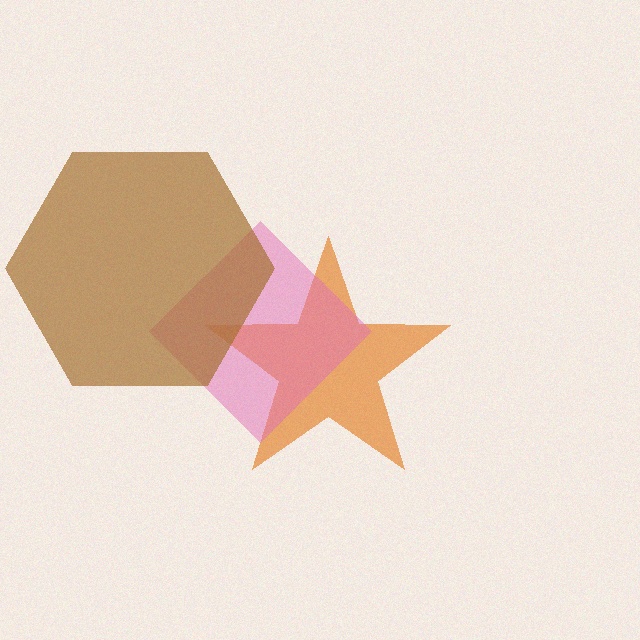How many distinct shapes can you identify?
There are 3 distinct shapes: an orange star, a pink diamond, a brown hexagon.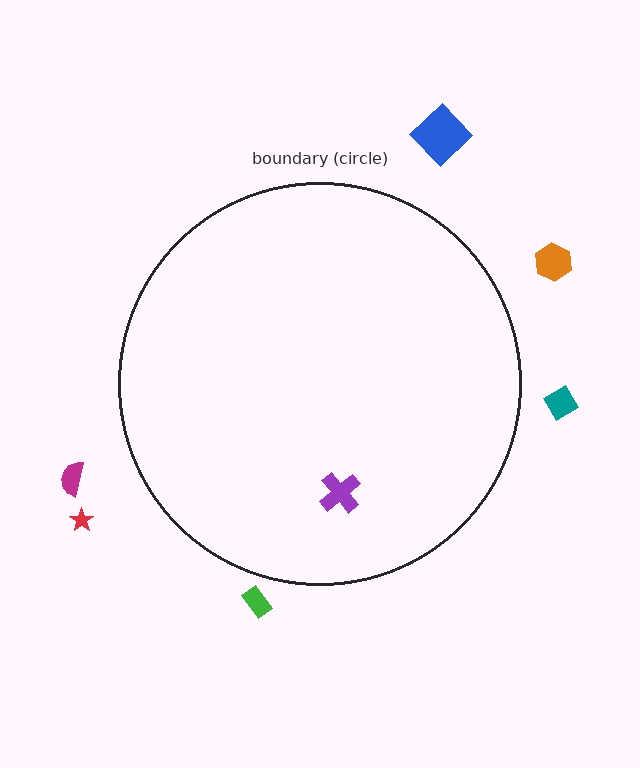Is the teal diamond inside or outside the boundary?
Outside.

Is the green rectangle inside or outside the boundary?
Outside.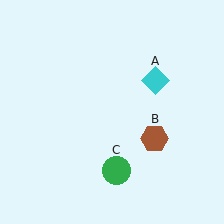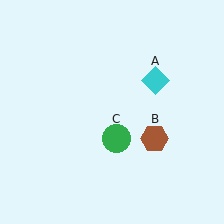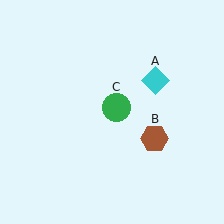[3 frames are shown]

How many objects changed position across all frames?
1 object changed position: green circle (object C).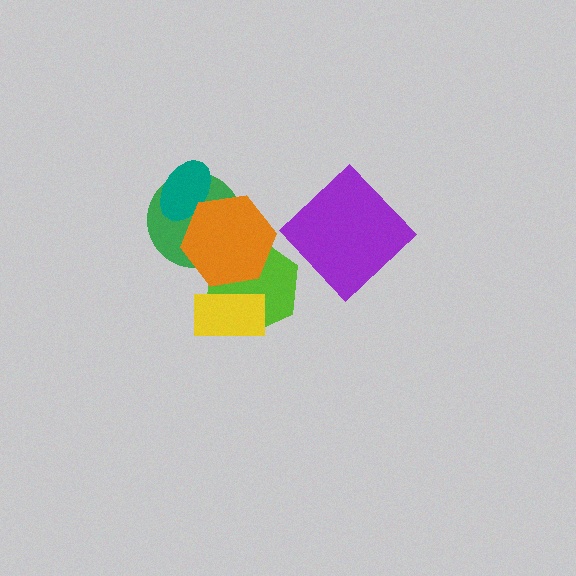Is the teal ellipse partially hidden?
Yes, it is partially covered by another shape.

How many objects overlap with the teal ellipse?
2 objects overlap with the teal ellipse.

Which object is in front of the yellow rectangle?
The orange hexagon is in front of the yellow rectangle.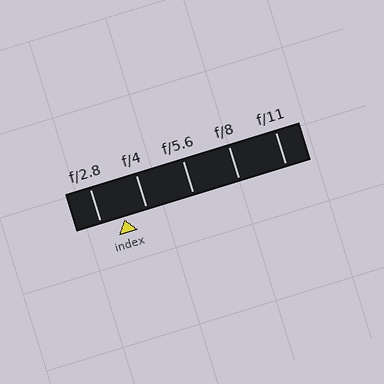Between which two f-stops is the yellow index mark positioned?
The index mark is between f/2.8 and f/4.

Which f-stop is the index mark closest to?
The index mark is closest to f/4.